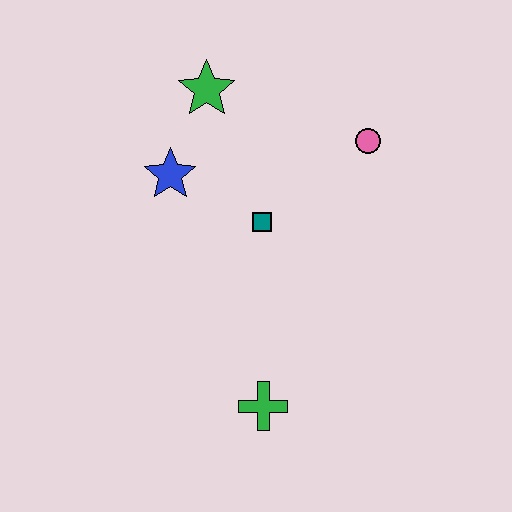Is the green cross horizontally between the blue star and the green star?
No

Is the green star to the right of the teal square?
No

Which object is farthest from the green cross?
The green star is farthest from the green cross.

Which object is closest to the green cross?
The teal square is closest to the green cross.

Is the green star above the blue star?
Yes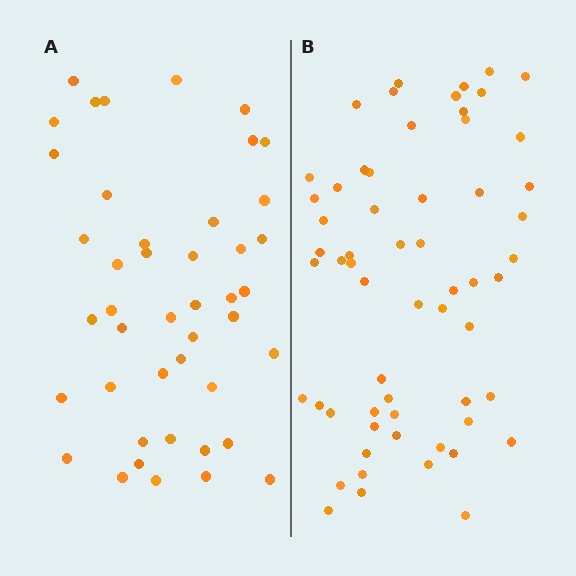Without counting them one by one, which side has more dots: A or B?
Region B (the right region) has more dots.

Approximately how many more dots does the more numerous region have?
Region B has approximately 15 more dots than region A.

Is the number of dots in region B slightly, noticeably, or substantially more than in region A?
Region B has noticeably more, but not dramatically so. The ratio is roughly 1.4 to 1.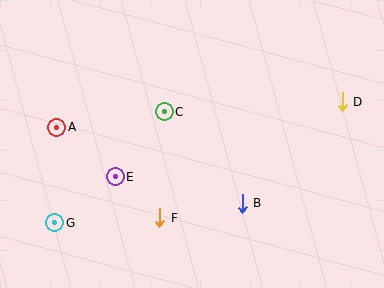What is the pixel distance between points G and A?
The distance between G and A is 95 pixels.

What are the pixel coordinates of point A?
Point A is at (57, 127).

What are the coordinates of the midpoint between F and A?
The midpoint between F and A is at (108, 173).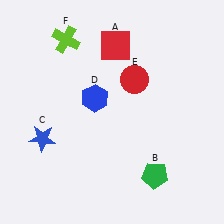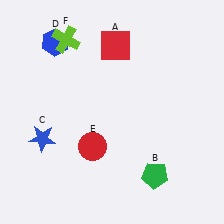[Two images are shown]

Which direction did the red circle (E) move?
The red circle (E) moved down.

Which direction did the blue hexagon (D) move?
The blue hexagon (D) moved up.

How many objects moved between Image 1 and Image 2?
2 objects moved between the two images.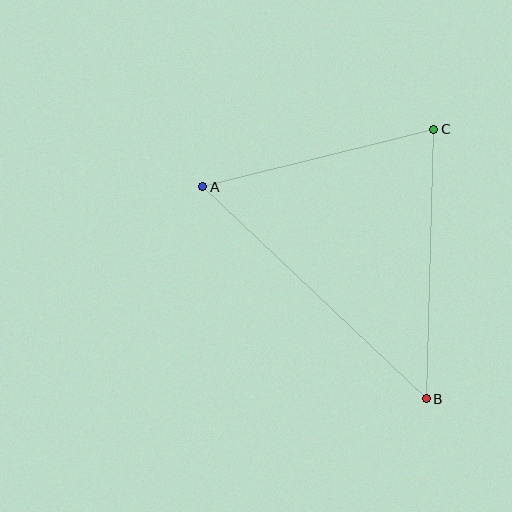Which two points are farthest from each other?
Points A and B are farthest from each other.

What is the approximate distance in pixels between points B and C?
The distance between B and C is approximately 270 pixels.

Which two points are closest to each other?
Points A and C are closest to each other.